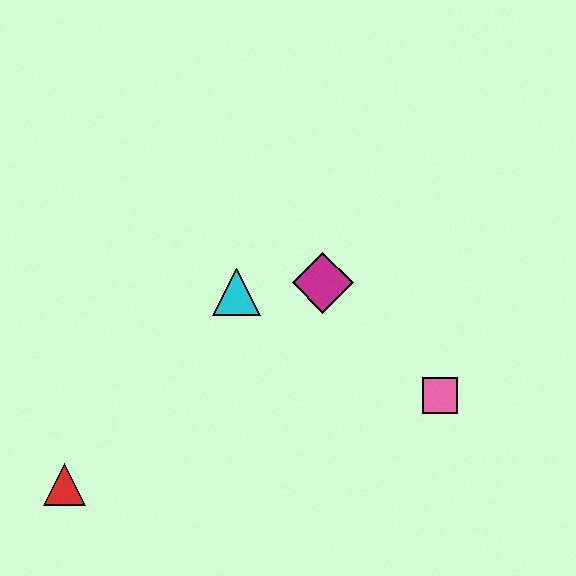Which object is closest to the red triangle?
The cyan triangle is closest to the red triangle.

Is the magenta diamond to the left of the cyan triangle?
No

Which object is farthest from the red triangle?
The pink square is farthest from the red triangle.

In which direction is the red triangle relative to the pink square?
The red triangle is to the left of the pink square.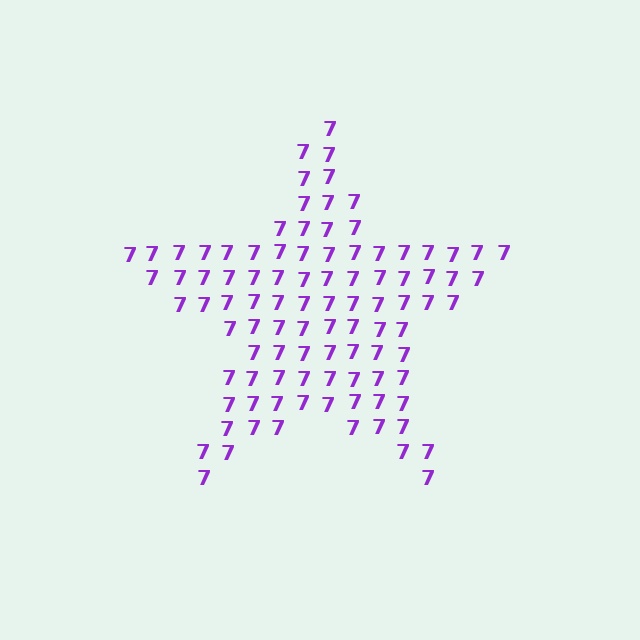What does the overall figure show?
The overall figure shows a star.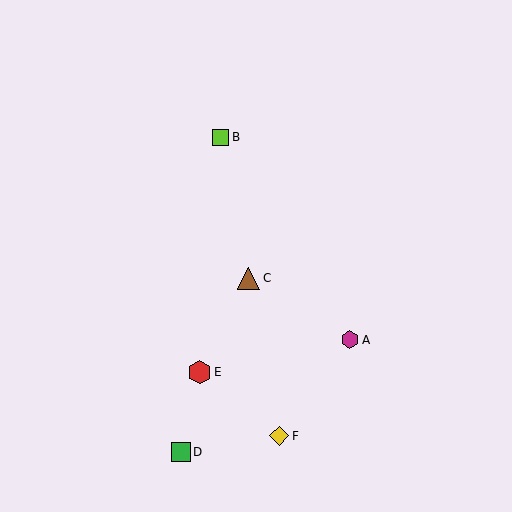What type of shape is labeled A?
Shape A is a magenta hexagon.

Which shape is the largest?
The red hexagon (labeled E) is the largest.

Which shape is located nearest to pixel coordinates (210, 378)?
The red hexagon (labeled E) at (200, 372) is nearest to that location.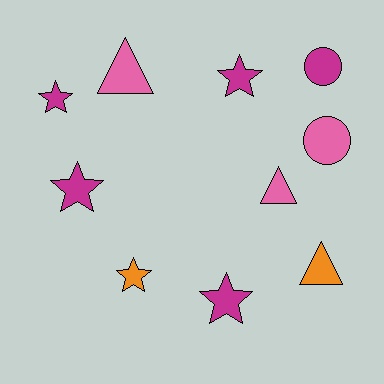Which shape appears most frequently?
Star, with 5 objects.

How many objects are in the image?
There are 10 objects.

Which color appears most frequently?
Magenta, with 5 objects.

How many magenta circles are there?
There is 1 magenta circle.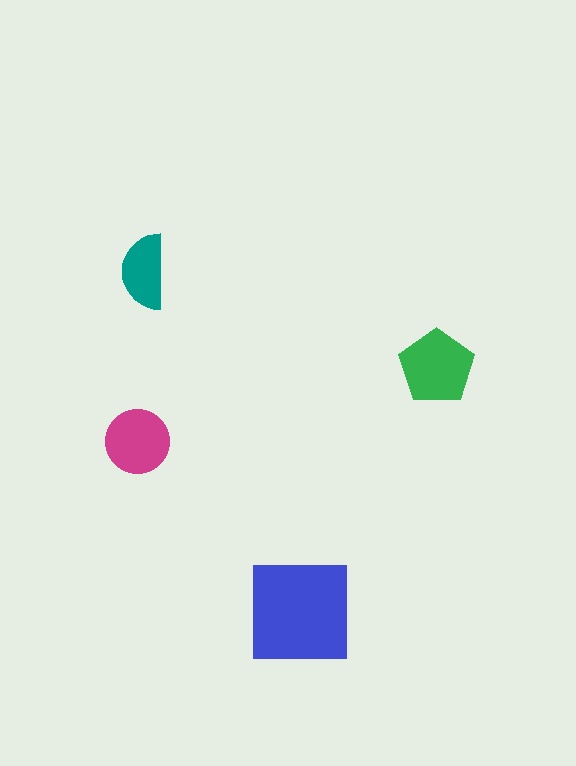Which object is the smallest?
The teal semicircle.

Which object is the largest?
The blue square.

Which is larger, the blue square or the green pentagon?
The blue square.